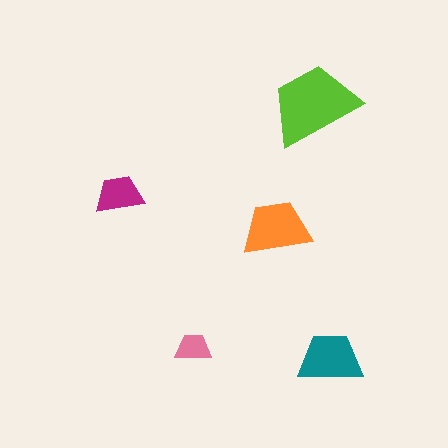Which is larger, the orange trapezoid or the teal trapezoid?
The orange one.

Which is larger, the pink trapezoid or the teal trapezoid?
The teal one.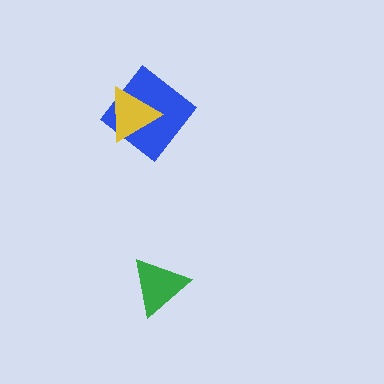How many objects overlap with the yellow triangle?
1 object overlaps with the yellow triangle.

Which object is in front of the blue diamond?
The yellow triangle is in front of the blue diamond.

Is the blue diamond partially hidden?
Yes, it is partially covered by another shape.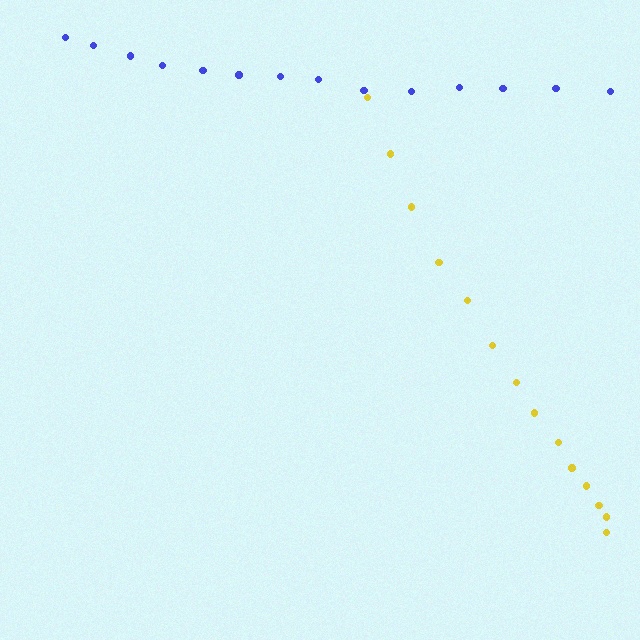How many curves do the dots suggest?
There are 2 distinct paths.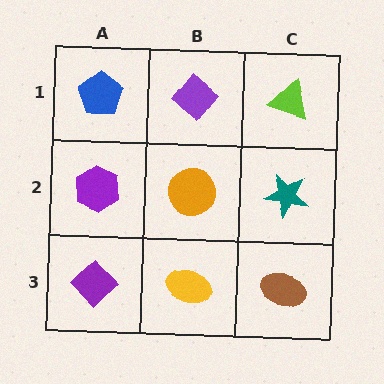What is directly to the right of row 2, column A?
An orange circle.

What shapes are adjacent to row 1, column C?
A teal star (row 2, column C), a purple diamond (row 1, column B).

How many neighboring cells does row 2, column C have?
3.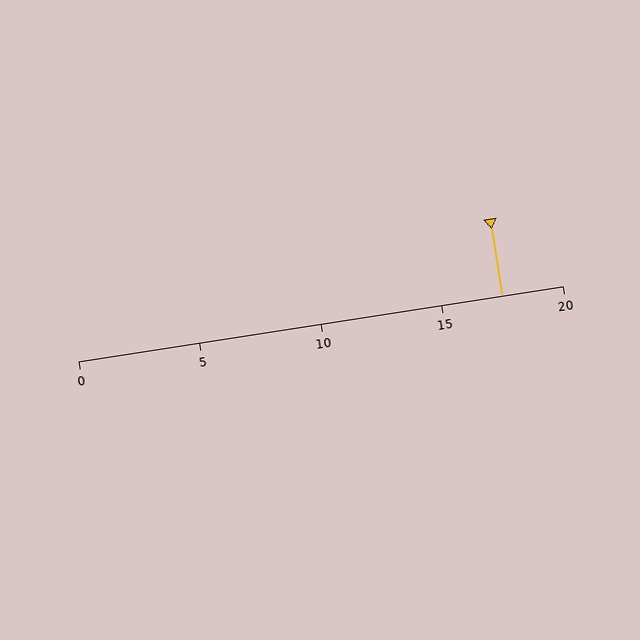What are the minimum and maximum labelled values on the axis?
The axis runs from 0 to 20.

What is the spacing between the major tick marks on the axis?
The major ticks are spaced 5 apart.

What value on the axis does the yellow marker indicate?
The marker indicates approximately 17.5.